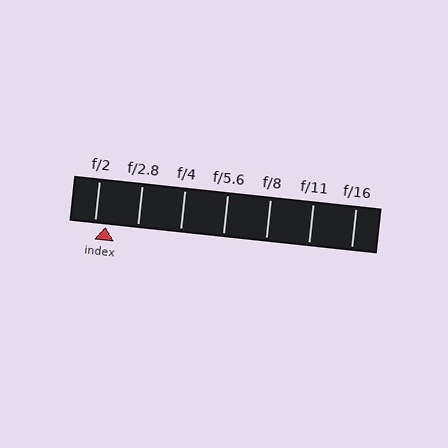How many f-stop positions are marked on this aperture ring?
There are 7 f-stop positions marked.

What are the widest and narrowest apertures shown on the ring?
The widest aperture shown is f/2 and the narrowest is f/16.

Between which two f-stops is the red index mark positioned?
The index mark is between f/2 and f/2.8.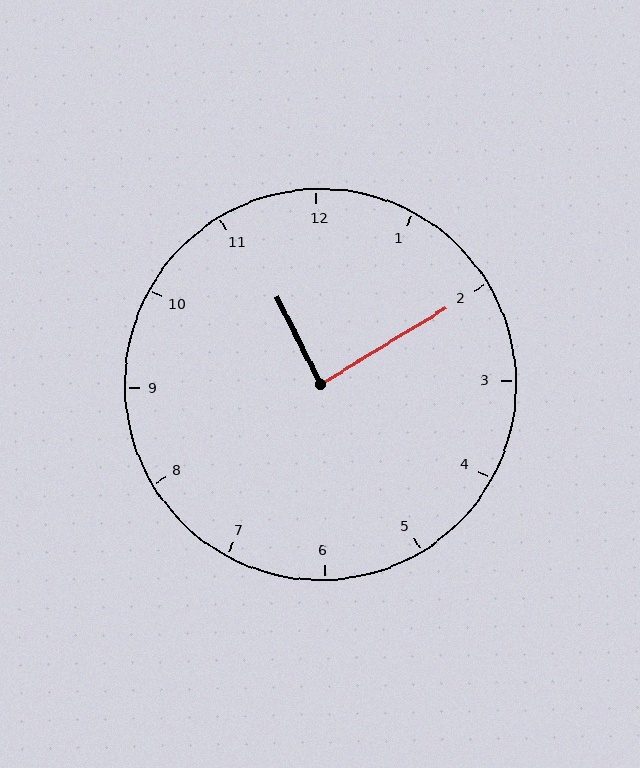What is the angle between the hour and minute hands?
Approximately 85 degrees.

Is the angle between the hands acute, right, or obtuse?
It is right.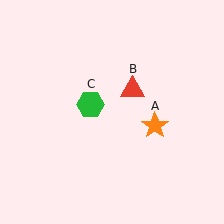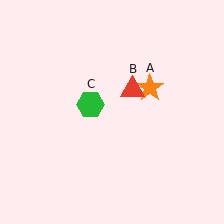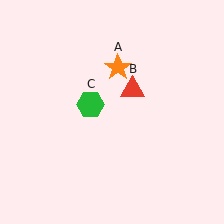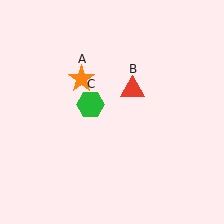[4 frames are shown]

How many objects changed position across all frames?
1 object changed position: orange star (object A).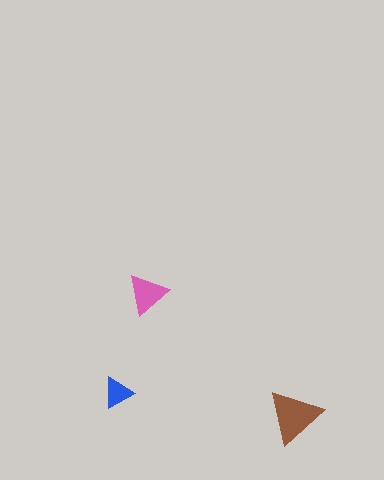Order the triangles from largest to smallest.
the brown one, the pink one, the blue one.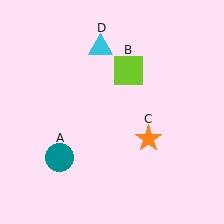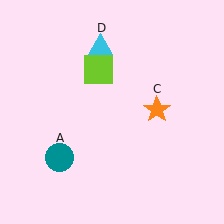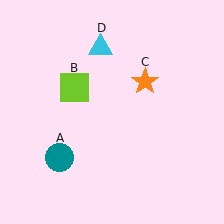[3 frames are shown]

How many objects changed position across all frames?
2 objects changed position: lime square (object B), orange star (object C).